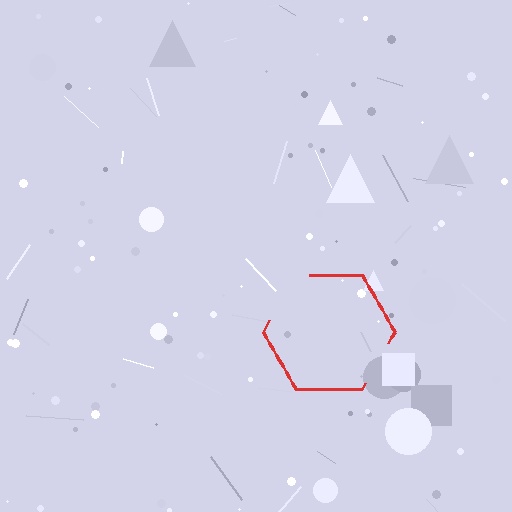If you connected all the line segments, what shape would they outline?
They would outline a hexagon.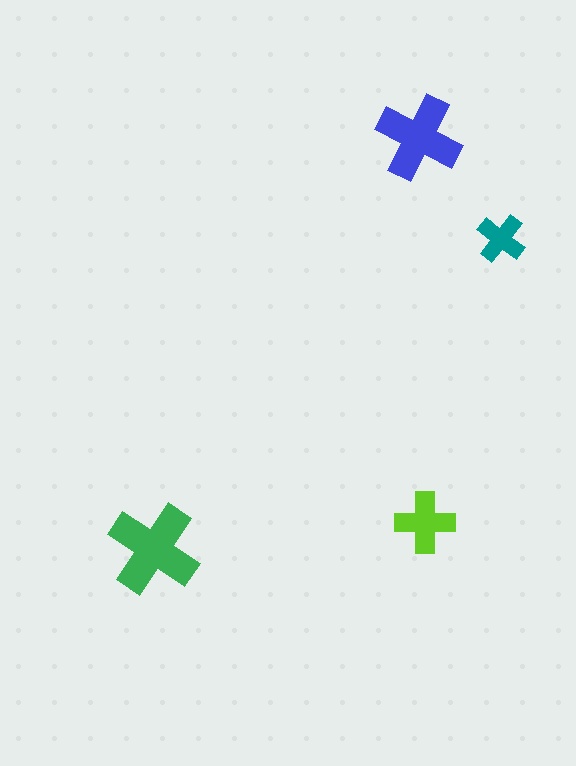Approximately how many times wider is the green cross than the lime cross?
About 1.5 times wider.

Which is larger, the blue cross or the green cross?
The green one.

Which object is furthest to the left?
The green cross is leftmost.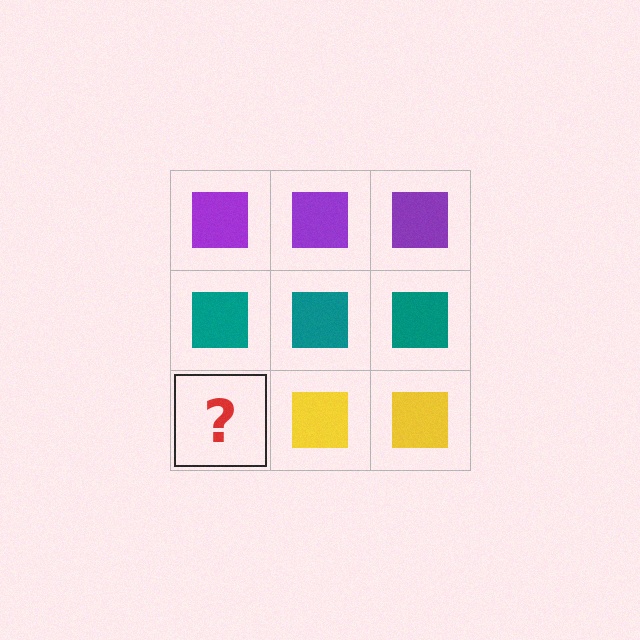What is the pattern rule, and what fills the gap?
The rule is that each row has a consistent color. The gap should be filled with a yellow square.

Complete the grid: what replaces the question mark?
The question mark should be replaced with a yellow square.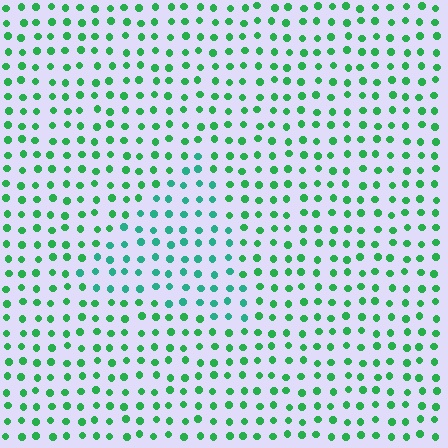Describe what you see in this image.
The image is filled with small green elements in a uniform arrangement. A triangle-shaped region is visible where the elements are tinted to a slightly different hue, forming a subtle color boundary.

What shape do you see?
I see a triangle.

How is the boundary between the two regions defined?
The boundary is defined purely by a slight shift in hue (about 27 degrees). Spacing, size, and orientation are identical on both sides.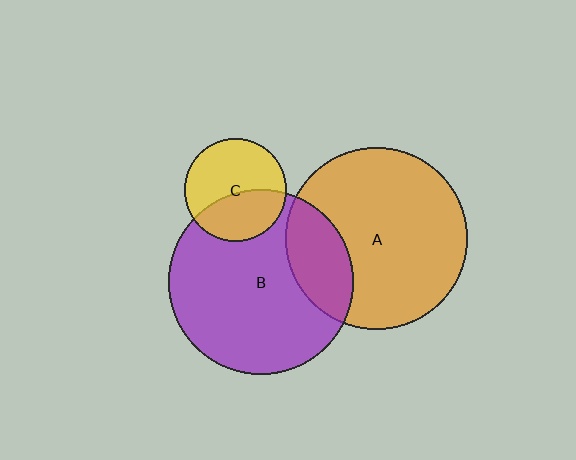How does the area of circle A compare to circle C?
Approximately 3.2 times.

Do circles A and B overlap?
Yes.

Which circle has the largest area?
Circle B (purple).